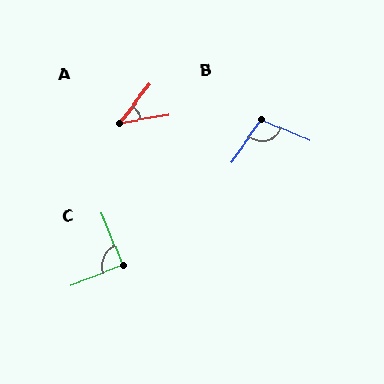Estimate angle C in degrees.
Approximately 88 degrees.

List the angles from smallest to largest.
A (42°), C (88°), B (102°).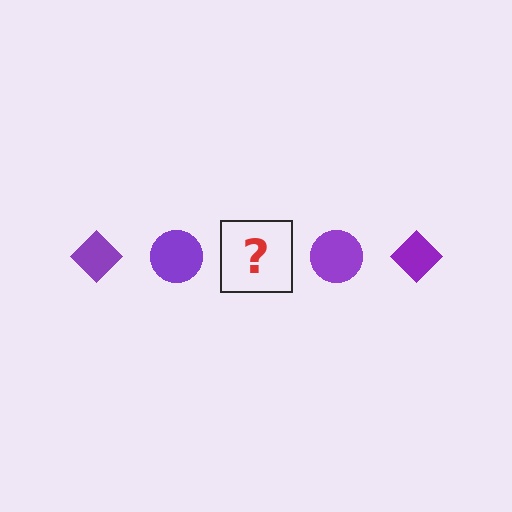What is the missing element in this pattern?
The missing element is a purple diamond.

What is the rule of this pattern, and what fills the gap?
The rule is that the pattern cycles through diamond, circle shapes in purple. The gap should be filled with a purple diamond.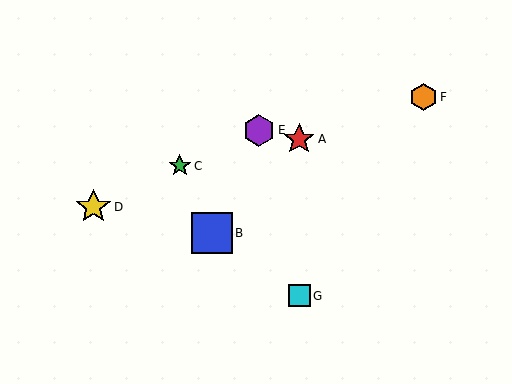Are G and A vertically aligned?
Yes, both are at x≈299.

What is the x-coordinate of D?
Object D is at x≈93.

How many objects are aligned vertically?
2 objects (A, G) are aligned vertically.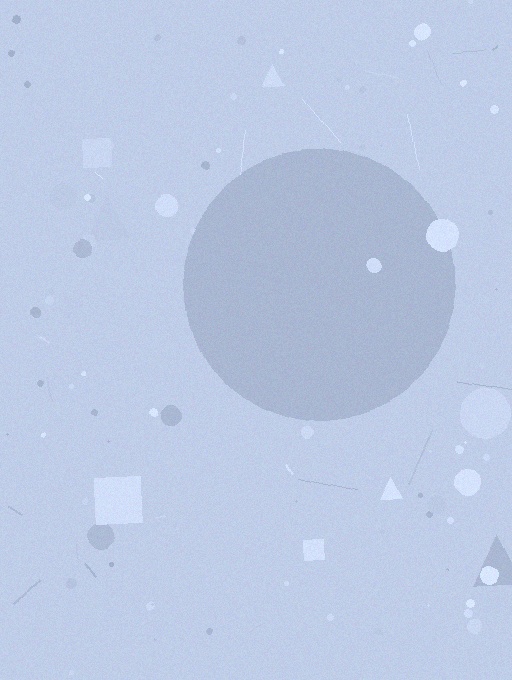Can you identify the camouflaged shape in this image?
The camouflaged shape is a circle.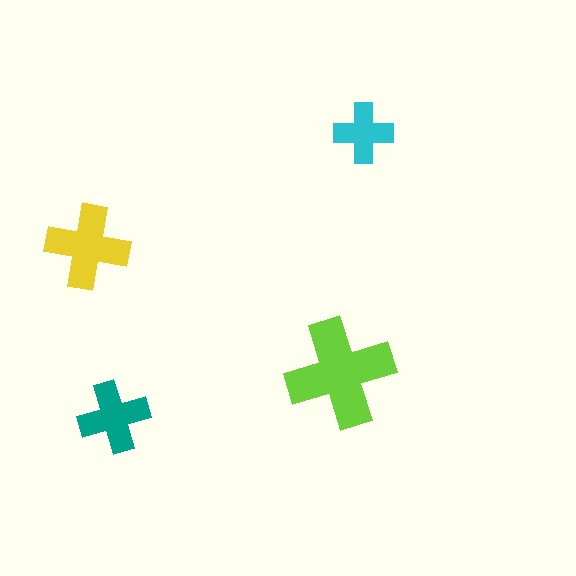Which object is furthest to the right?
The cyan cross is rightmost.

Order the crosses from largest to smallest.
the lime one, the yellow one, the teal one, the cyan one.